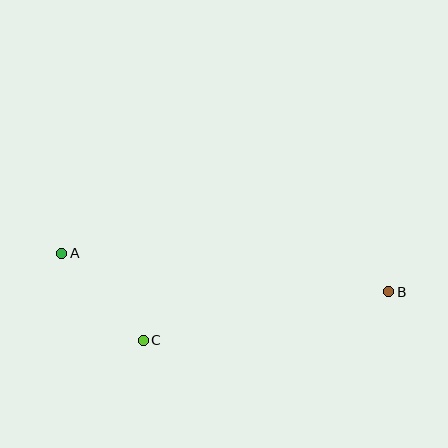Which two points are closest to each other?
Points A and C are closest to each other.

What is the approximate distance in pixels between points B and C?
The distance between B and C is approximately 250 pixels.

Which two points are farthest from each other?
Points A and B are farthest from each other.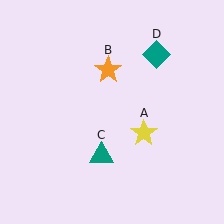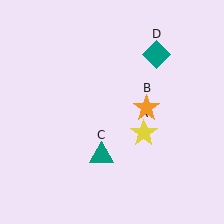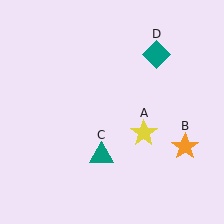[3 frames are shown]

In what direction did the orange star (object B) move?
The orange star (object B) moved down and to the right.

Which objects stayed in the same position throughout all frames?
Yellow star (object A) and teal triangle (object C) and teal diamond (object D) remained stationary.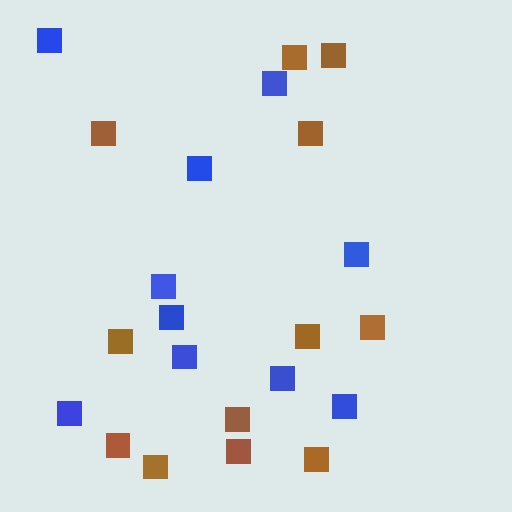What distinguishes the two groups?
There are 2 groups: one group of blue squares (10) and one group of brown squares (12).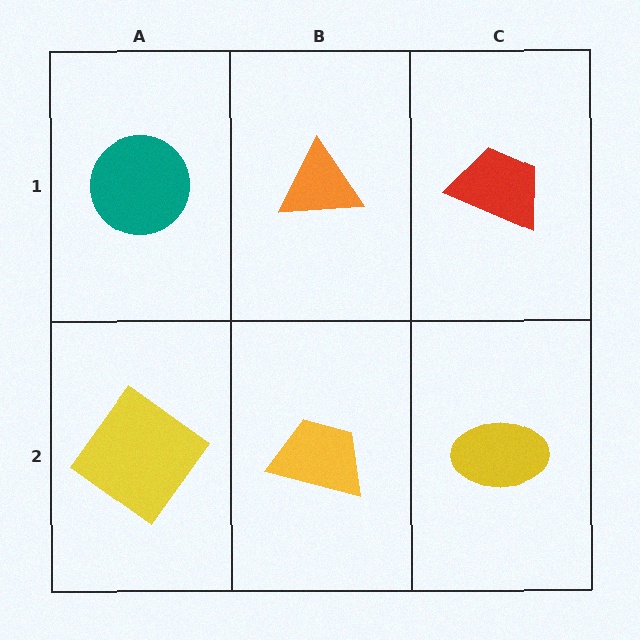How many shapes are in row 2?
3 shapes.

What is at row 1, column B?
An orange triangle.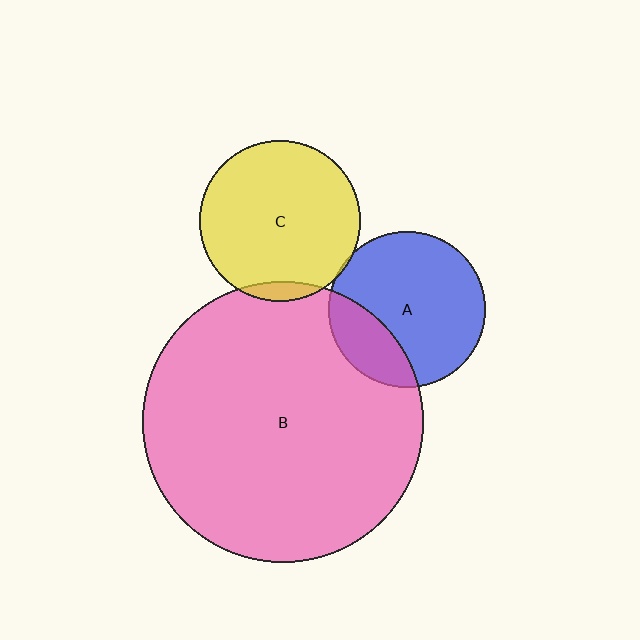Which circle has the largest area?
Circle B (pink).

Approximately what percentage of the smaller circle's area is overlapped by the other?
Approximately 5%.